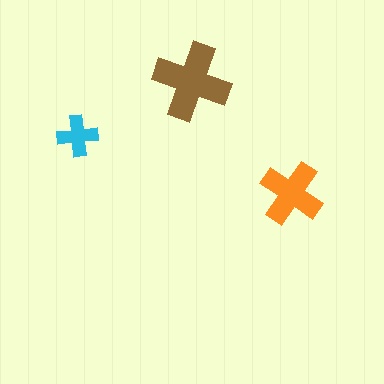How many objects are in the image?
There are 3 objects in the image.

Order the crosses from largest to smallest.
the brown one, the orange one, the cyan one.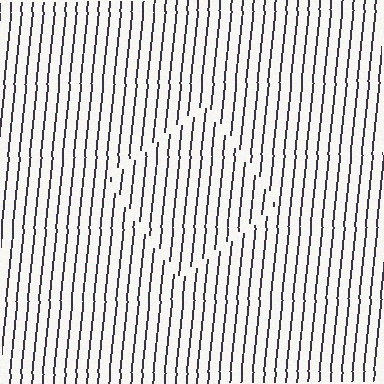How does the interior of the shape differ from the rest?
The interior of the shape contains the same grating, shifted by half a period — the contour is defined by the phase discontinuity where line-ends from the inner and outer gratings abut.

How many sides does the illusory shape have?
4 sides — the line-ends trace a square.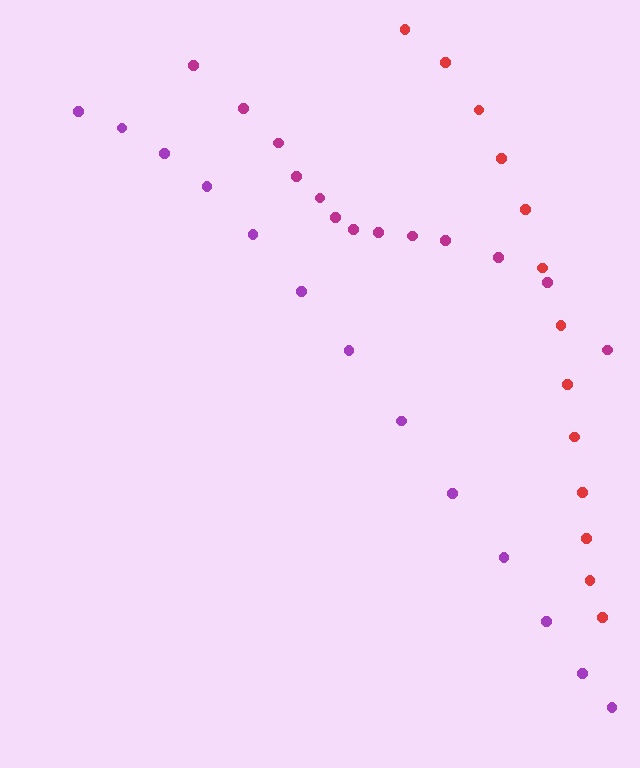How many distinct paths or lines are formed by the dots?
There are 3 distinct paths.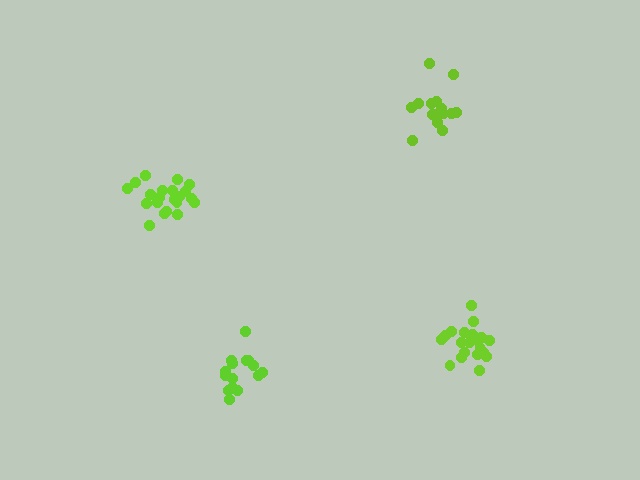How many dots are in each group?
Group 1: 20 dots, Group 2: 21 dots, Group 3: 16 dots, Group 4: 15 dots (72 total).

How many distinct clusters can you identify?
There are 4 distinct clusters.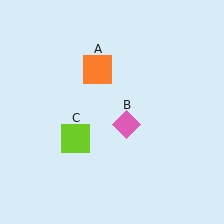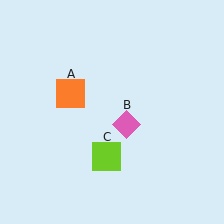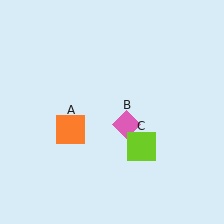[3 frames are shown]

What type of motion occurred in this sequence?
The orange square (object A), lime square (object C) rotated counterclockwise around the center of the scene.